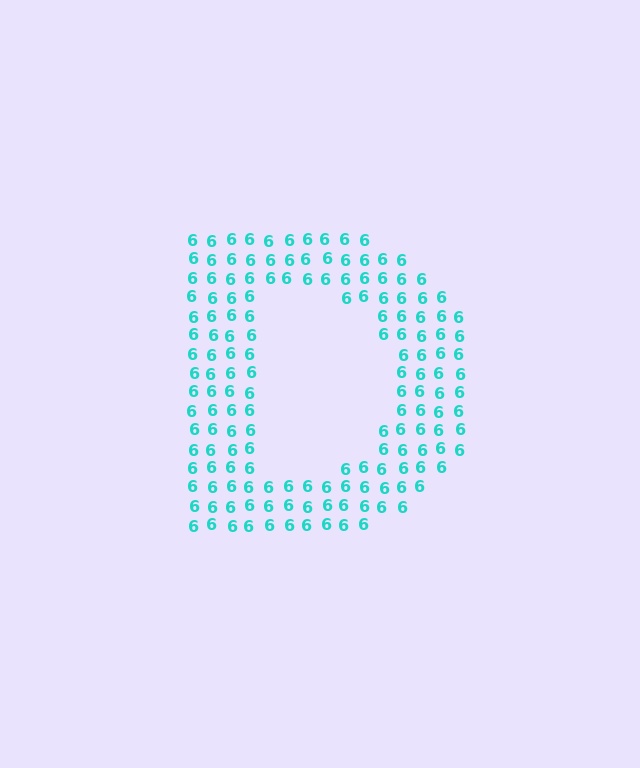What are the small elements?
The small elements are digit 6's.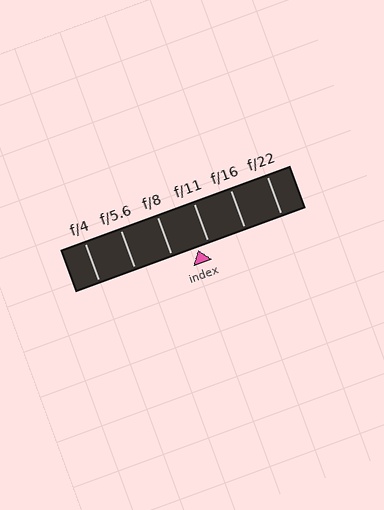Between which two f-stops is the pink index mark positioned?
The index mark is between f/8 and f/11.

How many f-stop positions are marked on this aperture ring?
There are 6 f-stop positions marked.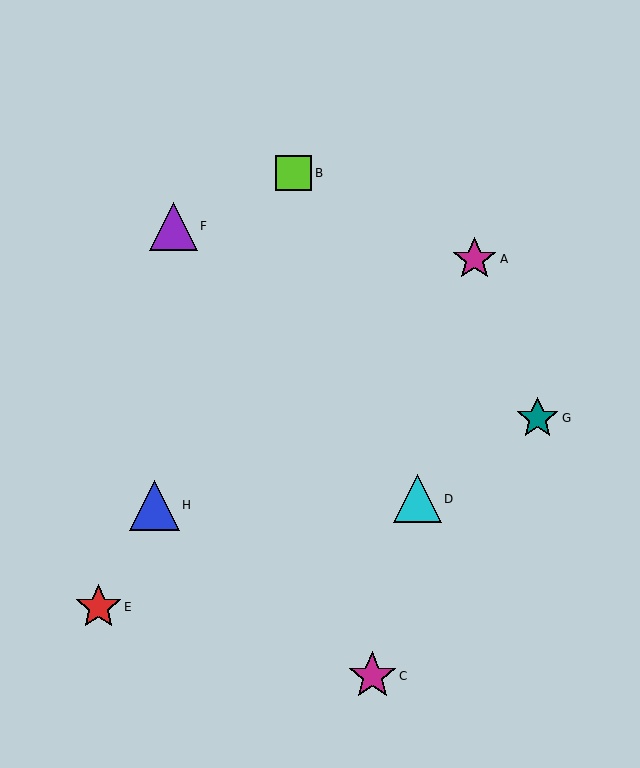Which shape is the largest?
The blue triangle (labeled H) is the largest.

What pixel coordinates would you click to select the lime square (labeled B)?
Click at (294, 173) to select the lime square B.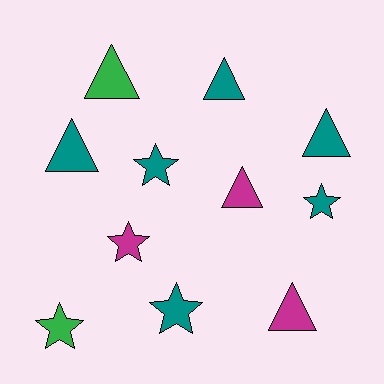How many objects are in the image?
There are 11 objects.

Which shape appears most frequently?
Triangle, with 6 objects.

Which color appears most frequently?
Teal, with 6 objects.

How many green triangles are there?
There is 1 green triangle.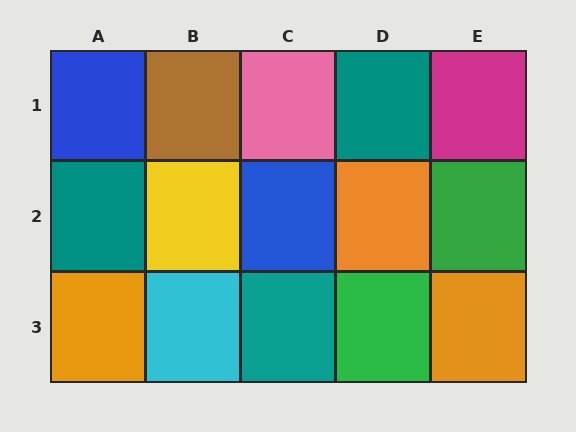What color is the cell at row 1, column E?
Magenta.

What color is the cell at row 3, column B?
Cyan.